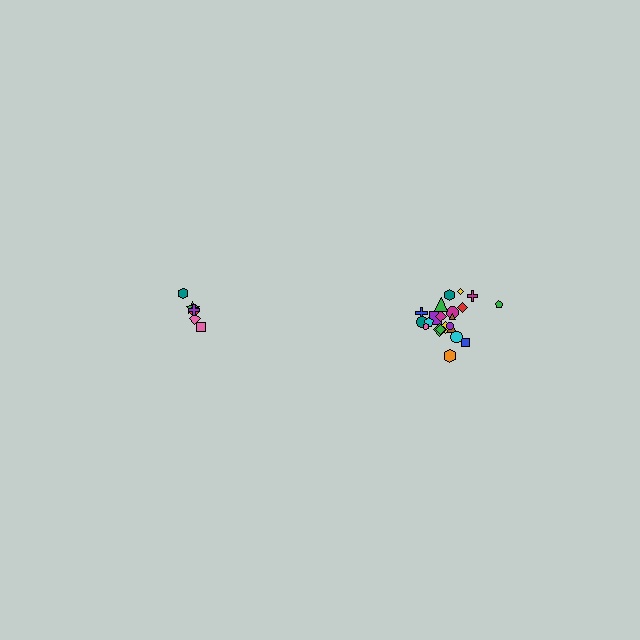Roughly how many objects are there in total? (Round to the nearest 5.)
Roughly 30 objects in total.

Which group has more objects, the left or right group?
The right group.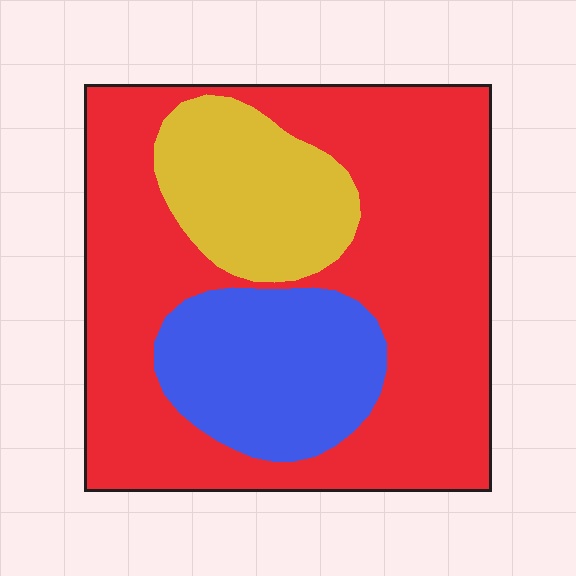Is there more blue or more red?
Red.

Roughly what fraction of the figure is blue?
Blue takes up less than a quarter of the figure.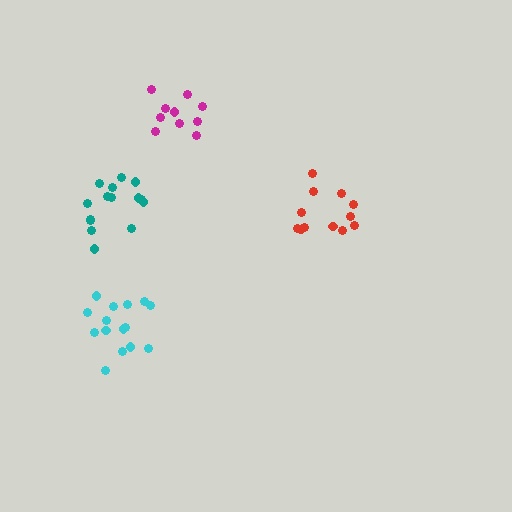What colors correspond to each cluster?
The clusters are colored: cyan, red, teal, magenta.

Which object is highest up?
The magenta cluster is topmost.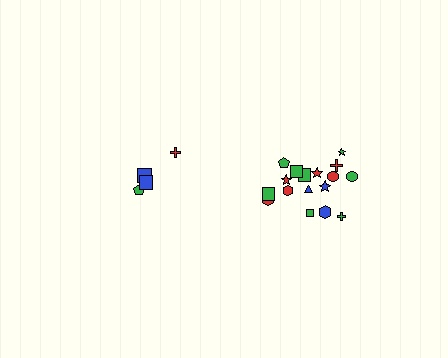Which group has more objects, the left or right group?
The right group.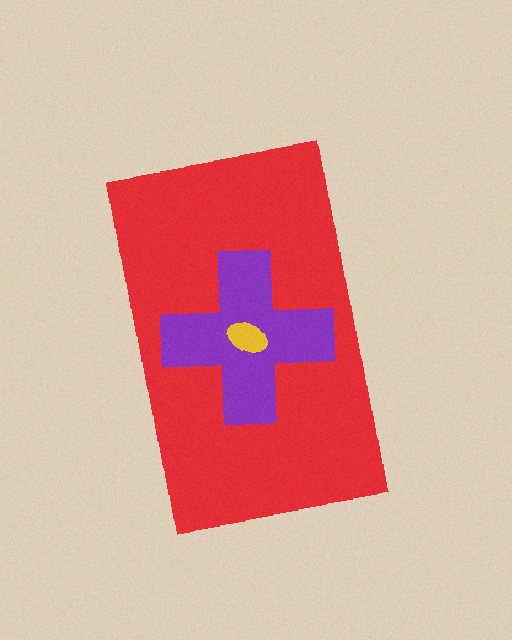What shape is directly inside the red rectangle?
The purple cross.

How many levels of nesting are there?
3.